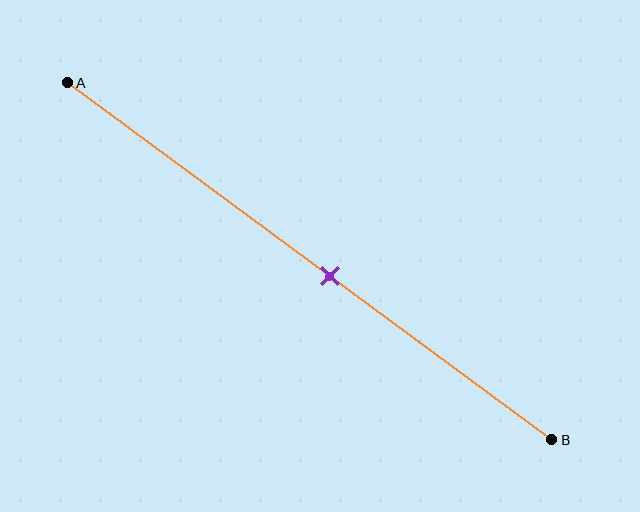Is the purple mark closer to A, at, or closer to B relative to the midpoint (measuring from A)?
The purple mark is closer to point B than the midpoint of segment AB.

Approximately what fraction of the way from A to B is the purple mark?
The purple mark is approximately 55% of the way from A to B.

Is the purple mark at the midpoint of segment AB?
No, the mark is at about 55% from A, not at the 50% midpoint.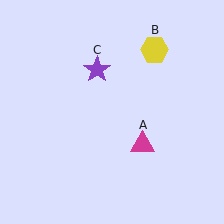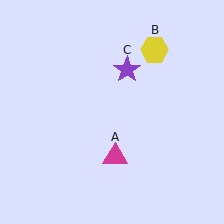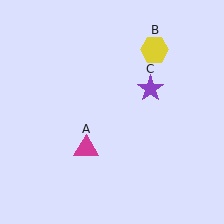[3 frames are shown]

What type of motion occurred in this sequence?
The magenta triangle (object A), purple star (object C) rotated clockwise around the center of the scene.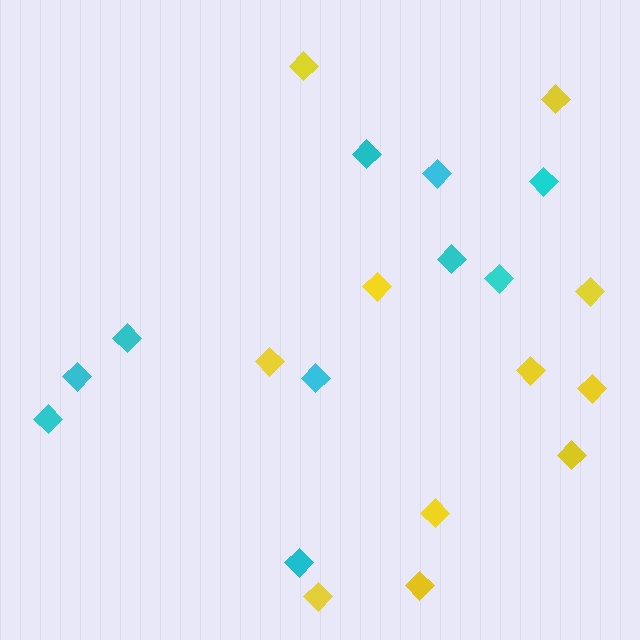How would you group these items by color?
There are 2 groups: one group of cyan diamonds (10) and one group of yellow diamonds (11).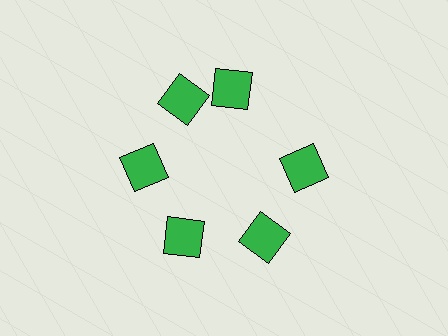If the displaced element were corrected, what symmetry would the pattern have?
It would have 6-fold rotational symmetry — the pattern would map onto itself every 60 degrees.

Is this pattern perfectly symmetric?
No. The 6 green squares are arranged in a ring, but one element near the 1 o'clock position is rotated out of alignment along the ring, breaking the 6-fold rotational symmetry.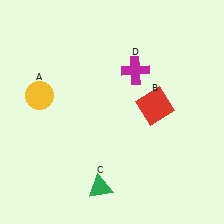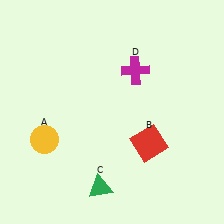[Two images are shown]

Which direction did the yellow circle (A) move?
The yellow circle (A) moved down.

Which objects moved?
The objects that moved are: the yellow circle (A), the red square (B).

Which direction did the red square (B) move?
The red square (B) moved down.